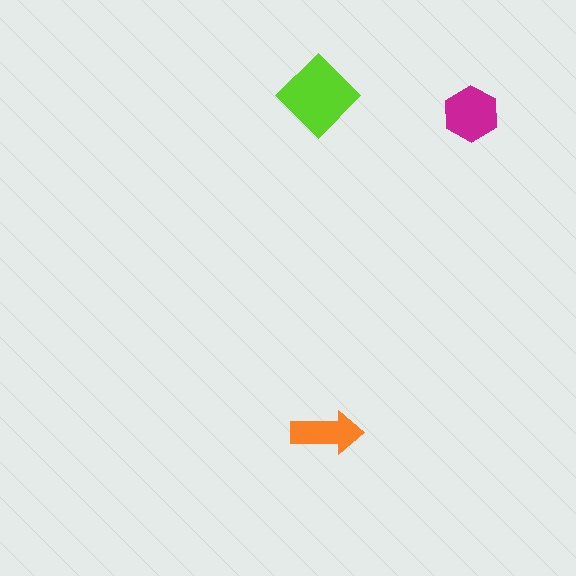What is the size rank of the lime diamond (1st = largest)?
1st.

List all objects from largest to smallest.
The lime diamond, the magenta hexagon, the orange arrow.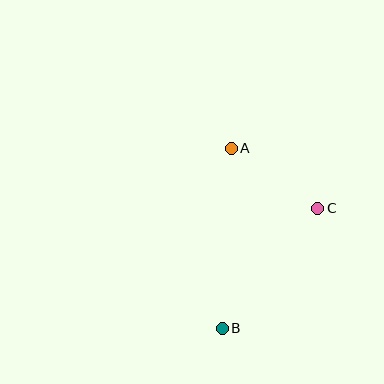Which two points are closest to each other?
Points A and C are closest to each other.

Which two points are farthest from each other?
Points A and B are farthest from each other.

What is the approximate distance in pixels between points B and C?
The distance between B and C is approximately 153 pixels.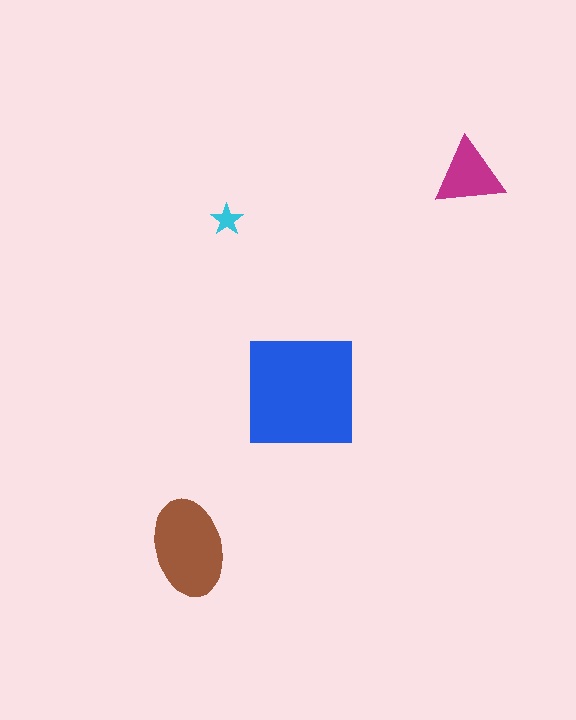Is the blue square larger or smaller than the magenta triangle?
Larger.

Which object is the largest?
The blue square.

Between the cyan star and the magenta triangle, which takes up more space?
The magenta triangle.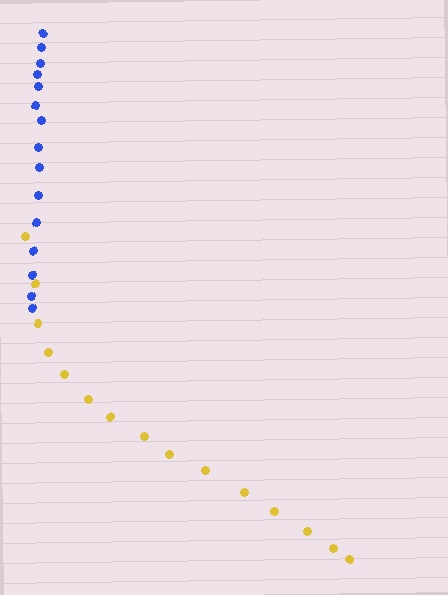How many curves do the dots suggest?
There are 2 distinct paths.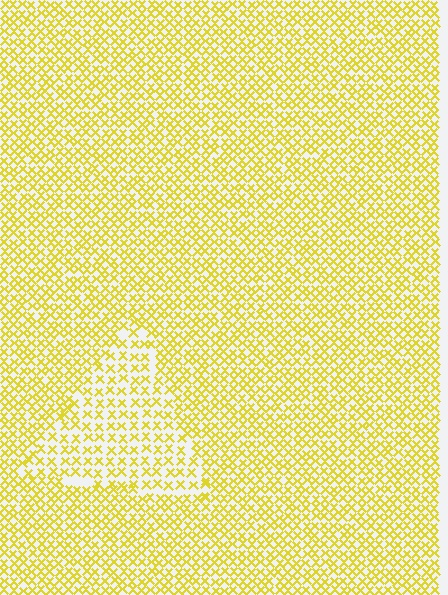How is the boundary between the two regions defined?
The boundary is defined by a change in element density (approximately 1.6x ratio). All elements are the same color, size, and shape.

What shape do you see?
I see a triangle.